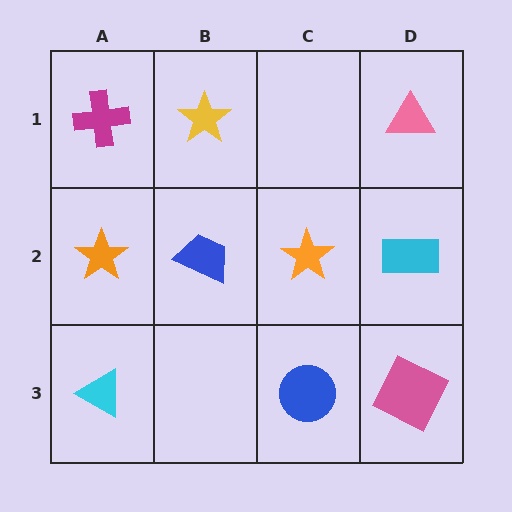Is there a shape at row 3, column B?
No, that cell is empty.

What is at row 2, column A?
An orange star.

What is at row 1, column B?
A yellow star.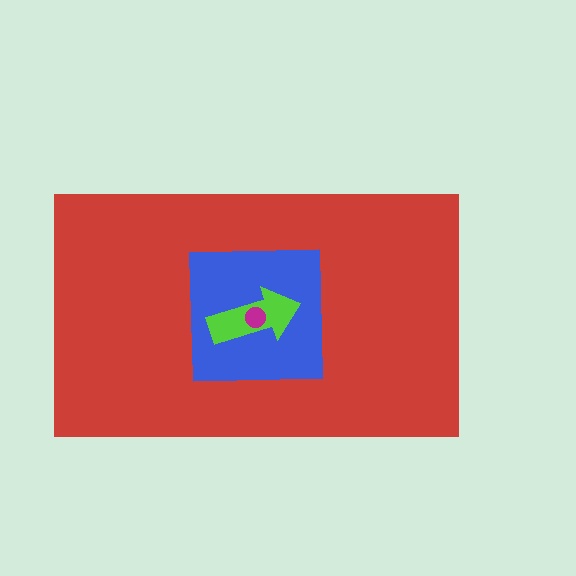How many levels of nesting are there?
4.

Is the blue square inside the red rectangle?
Yes.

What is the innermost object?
The magenta circle.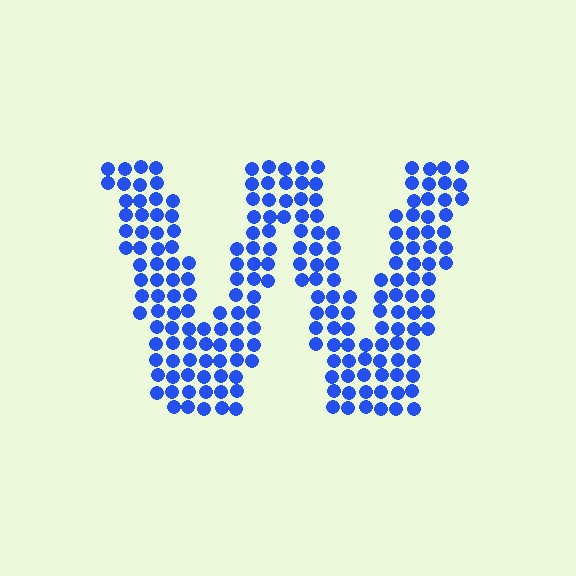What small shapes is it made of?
It is made of small circles.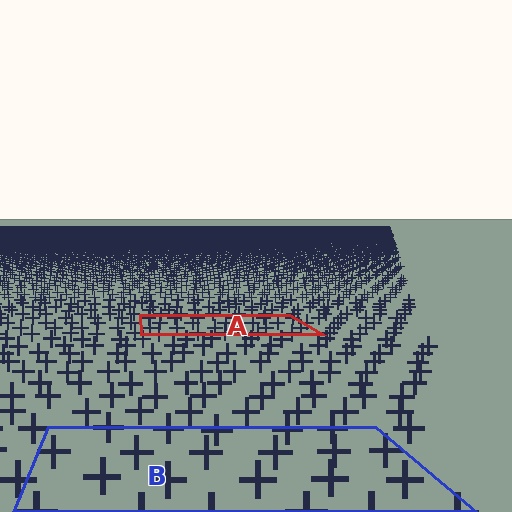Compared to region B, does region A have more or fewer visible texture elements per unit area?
Region A has more texture elements per unit area — they are packed more densely because it is farther away.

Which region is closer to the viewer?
Region B is closer. The texture elements there are larger and more spread out.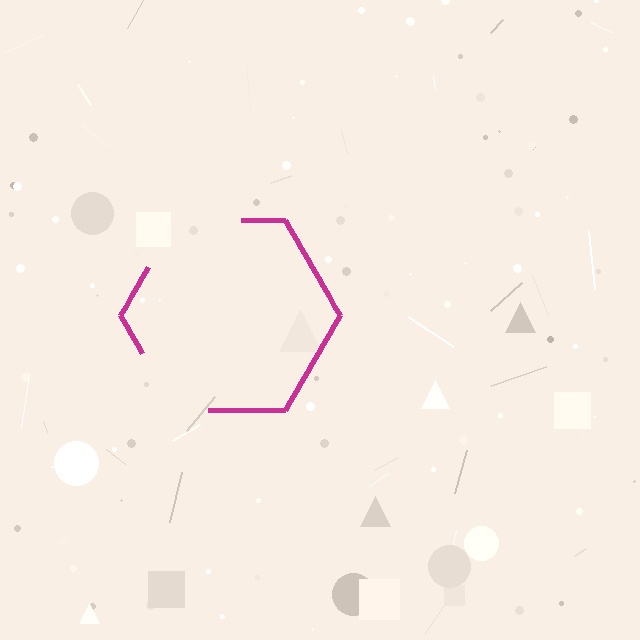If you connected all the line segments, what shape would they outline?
They would outline a hexagon.